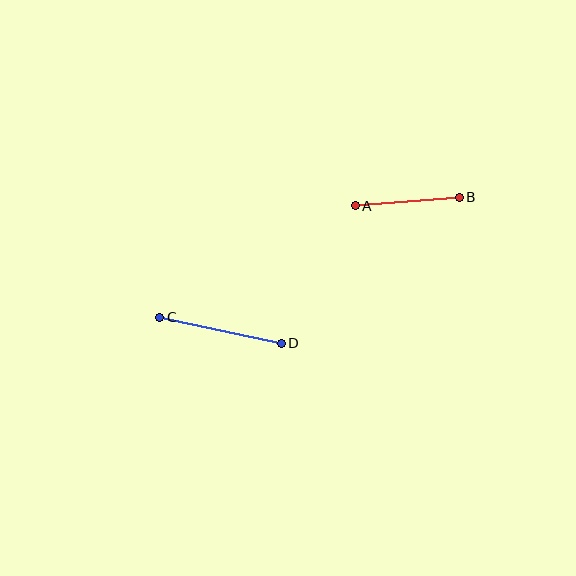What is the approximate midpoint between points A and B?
The midpoint is at approximately (407, 202) pixels.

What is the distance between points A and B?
The distance is approximately 104 pixels.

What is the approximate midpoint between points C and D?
The midpoint is at approximately (220, 330) pixels.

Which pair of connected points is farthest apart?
Points C and D are farthest apart.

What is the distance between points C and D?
The distance is approximately 124 pixels.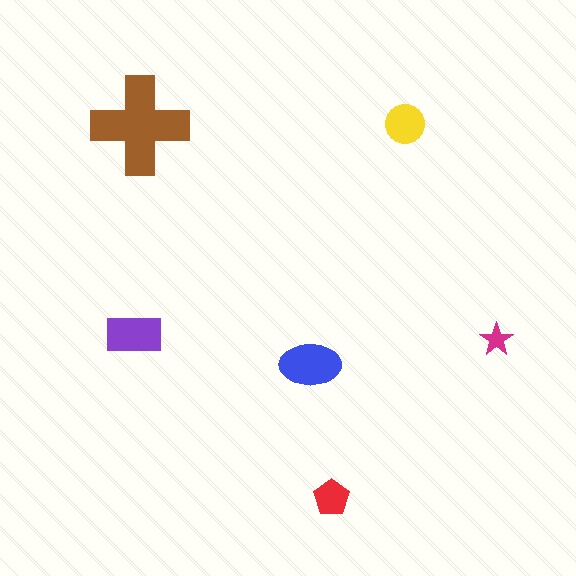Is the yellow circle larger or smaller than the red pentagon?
Larger.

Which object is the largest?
The brown cross.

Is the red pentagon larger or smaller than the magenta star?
Larger.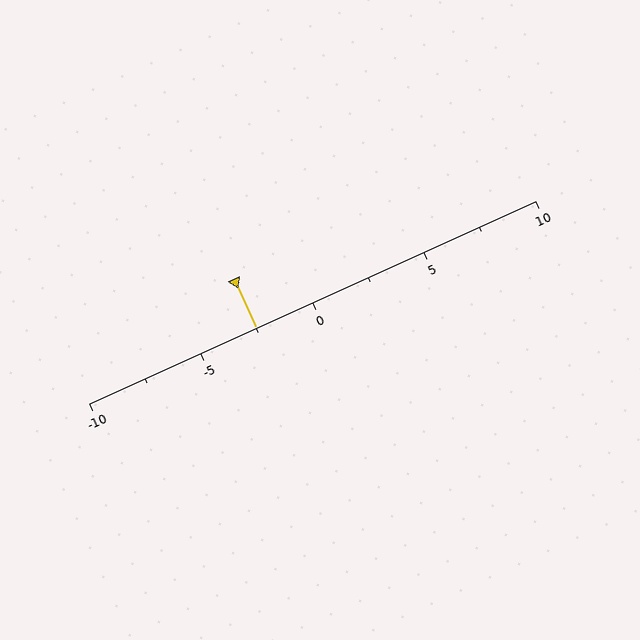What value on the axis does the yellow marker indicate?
The marker indicates approximately -2.5.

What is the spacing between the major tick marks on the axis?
The major ticks are spaced 5 apart.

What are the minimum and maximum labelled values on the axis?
The axis runs from -10 to 10.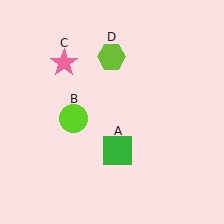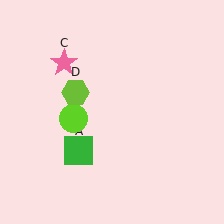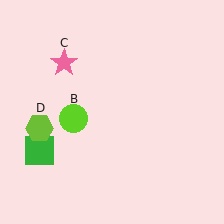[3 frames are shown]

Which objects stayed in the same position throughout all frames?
Lime circle (object B) and pink star (object C) remained stationary.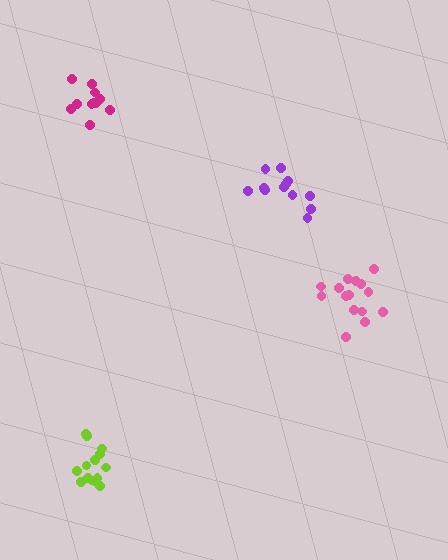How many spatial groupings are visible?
There are 4 spatial groupings.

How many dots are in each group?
Group 1: 12 dots, Group 2: 15 dots, Group 3: 14 dots, Group 4: 11 dots (52 total).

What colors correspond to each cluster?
The clusters are colored: purple, pink, lime, magenta.